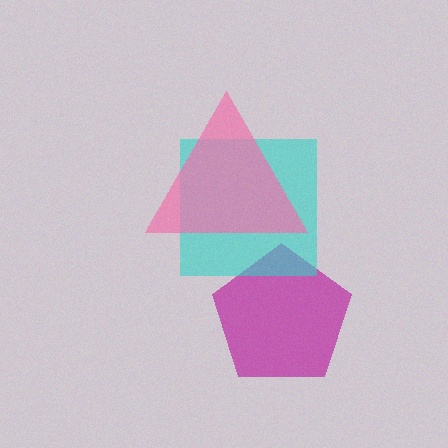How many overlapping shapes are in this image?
There are 3 overlapping shapes in the image.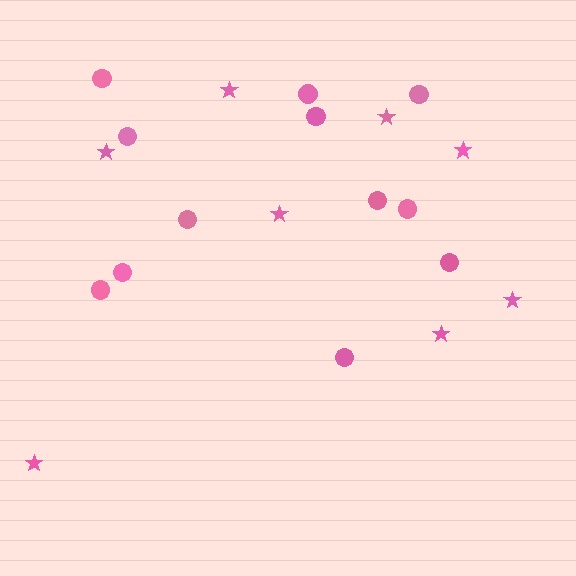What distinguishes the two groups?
There are 2 groups: one group of stars (8) and one group of circles (12).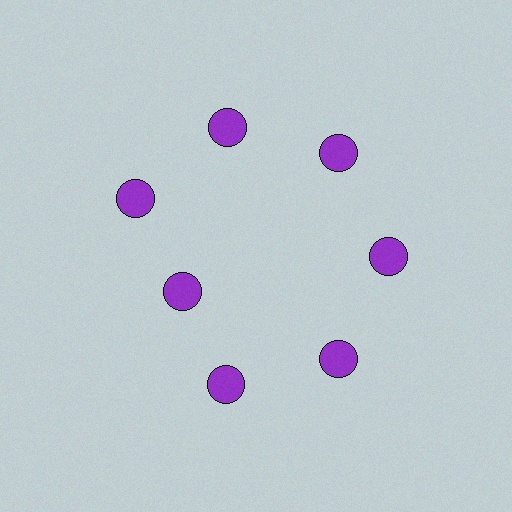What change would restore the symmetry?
The symmetry would be restored by moving it outward, back onto the ring so that all 7 circles sit at equal angles and equal distance from the center.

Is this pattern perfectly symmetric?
No. The 7 purple circles are arranged in a ring, but one element near the 8 o'clock position is pulled inward toward the center, breaking the 7-fold rotational symmetry.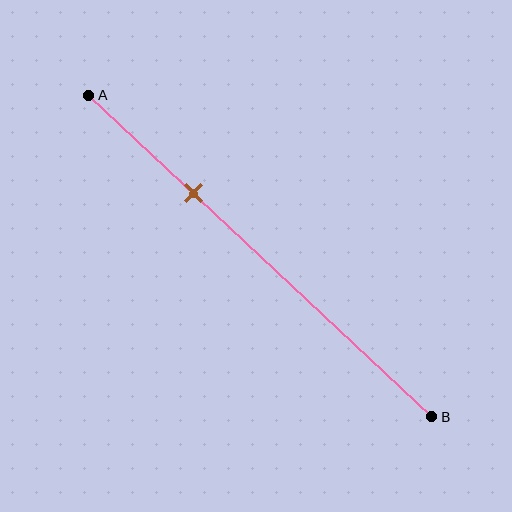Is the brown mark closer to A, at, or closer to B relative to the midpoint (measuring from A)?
The brown mark is closer to point A than the midpoint of segment AB.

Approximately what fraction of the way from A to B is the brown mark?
The brown mark is approximately 30% of the way from A to B.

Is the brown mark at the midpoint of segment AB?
No, the mark is at about 30% from A, not at the 50% midpoint.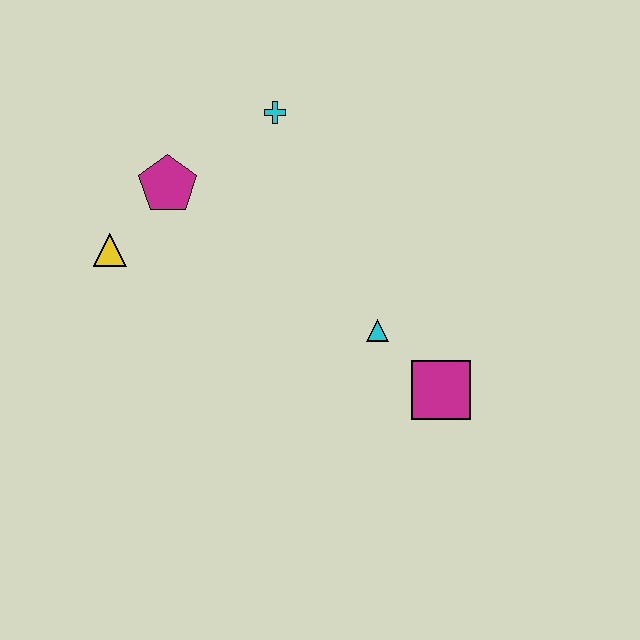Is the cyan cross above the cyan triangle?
Yes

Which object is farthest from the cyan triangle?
The yellow triangle is farthest from the cyan triangle.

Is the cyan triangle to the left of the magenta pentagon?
No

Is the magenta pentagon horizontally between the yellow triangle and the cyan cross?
Yes